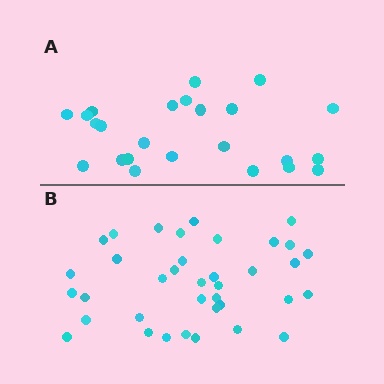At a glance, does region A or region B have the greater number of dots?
Region B (the bottom region) has more dots.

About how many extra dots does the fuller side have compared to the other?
Region B has approximately 15 more dots than region A.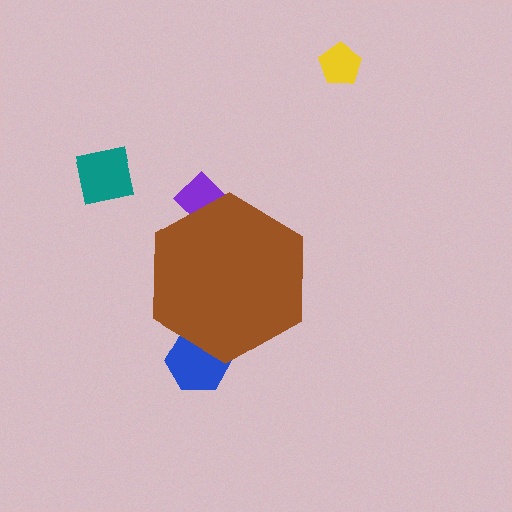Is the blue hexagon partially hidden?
Yes, the blue hexagon is partially hidden behind the brown hexagon.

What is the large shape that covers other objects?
A brown hexagon.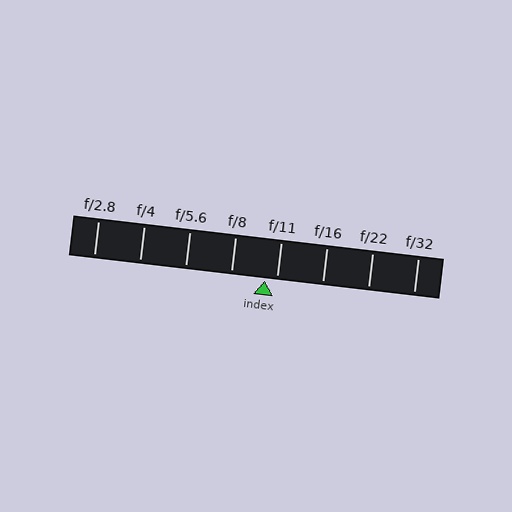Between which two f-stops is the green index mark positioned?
The index mark is between f/8 and f/11.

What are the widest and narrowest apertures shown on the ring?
The widest aperture shown is f/2.8 and the narrowest is f/32.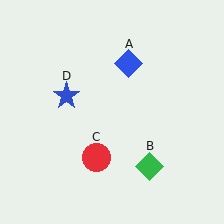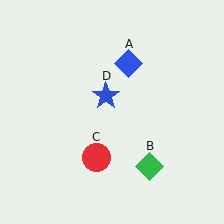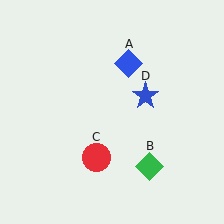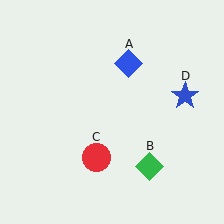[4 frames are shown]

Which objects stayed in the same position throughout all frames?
Blue diamond (object A) and green diamond (object B) and red circle (object C) remained stationary.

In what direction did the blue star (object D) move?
The blue star (object D) moved right.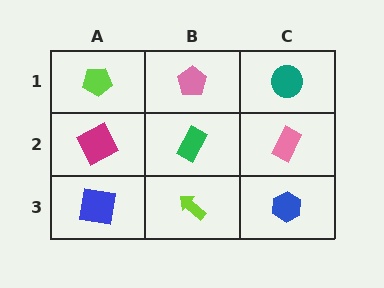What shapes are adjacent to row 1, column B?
A green rectangle (row 2, column B), a lime pentagon (row 1, column A), a teal circle (row 1, column C).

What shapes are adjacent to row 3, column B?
A green rectangle (row 2, column B), a blue square (row 3, column A), a blue hexagon (row 3, column C).